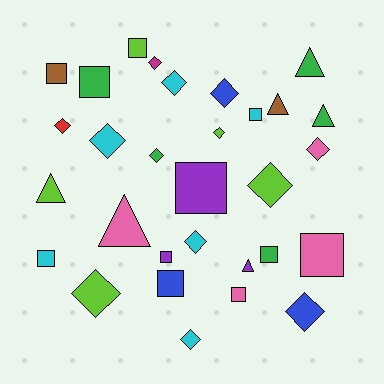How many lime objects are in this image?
There are 5 lime objects.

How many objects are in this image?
There are 30 objects.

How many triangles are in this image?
There are 6 triangles.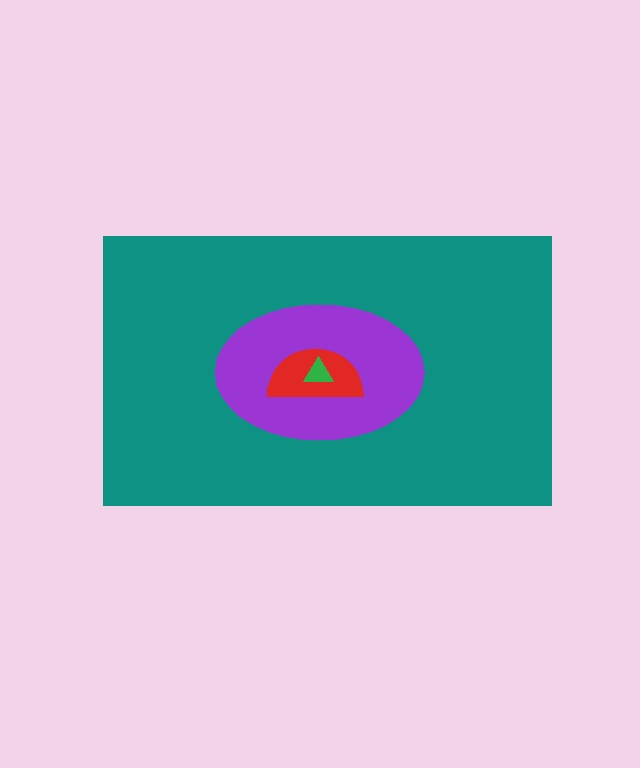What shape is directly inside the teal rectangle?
The purple ellipse.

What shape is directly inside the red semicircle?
The green triangle.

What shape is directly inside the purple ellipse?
The red semicircle.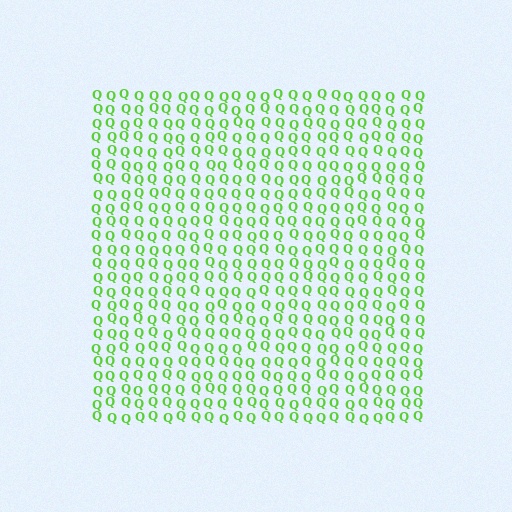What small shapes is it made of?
It is made of small letter Q's.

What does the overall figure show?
The overall figure shows a square.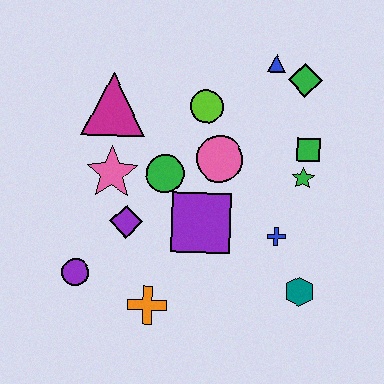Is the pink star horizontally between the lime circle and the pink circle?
No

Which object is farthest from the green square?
The purple circle is farthest from the green square.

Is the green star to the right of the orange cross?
Yes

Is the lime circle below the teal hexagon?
No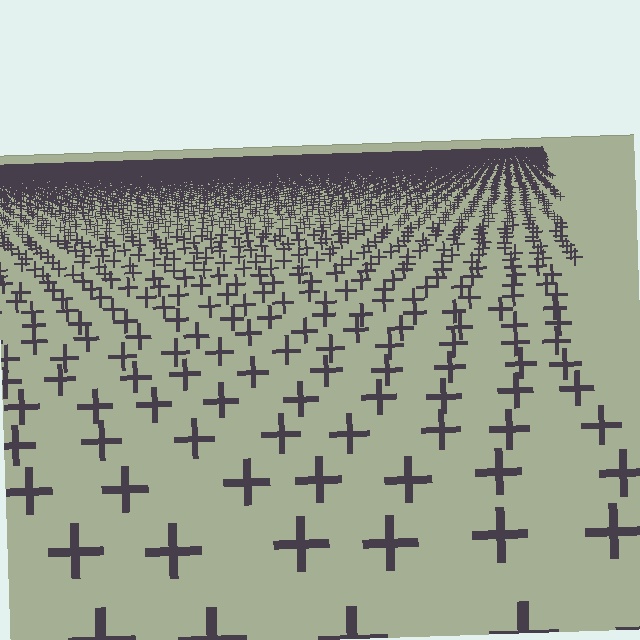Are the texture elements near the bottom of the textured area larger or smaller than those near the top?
Larger. Near the bottom, elements are closer to the viewer and appear at a bigger on-screen size.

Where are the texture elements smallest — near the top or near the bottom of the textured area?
Near the top.